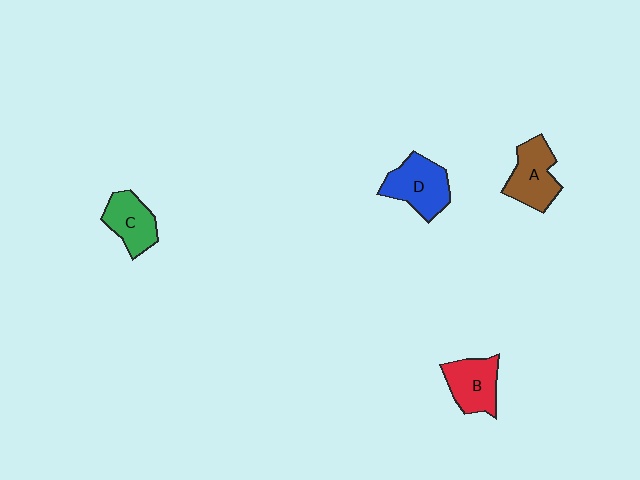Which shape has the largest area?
Shape D (blue).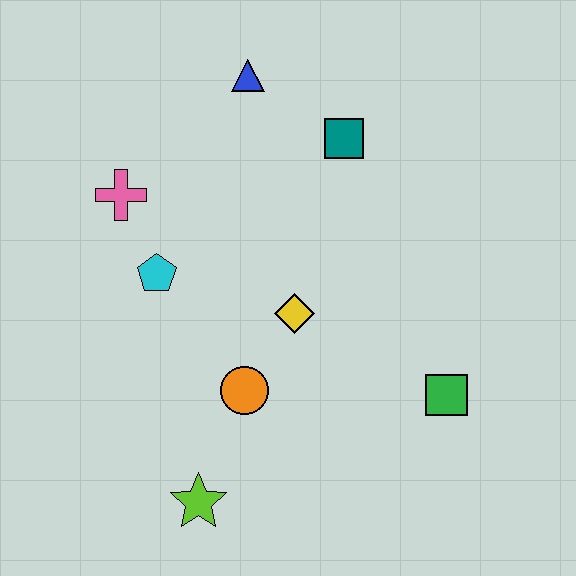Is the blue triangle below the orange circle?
No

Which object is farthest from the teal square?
The lime star is farthest from the teal square.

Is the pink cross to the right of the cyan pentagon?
No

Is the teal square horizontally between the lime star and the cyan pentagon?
No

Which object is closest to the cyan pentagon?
The pink cross is closest to the cyan pentagon.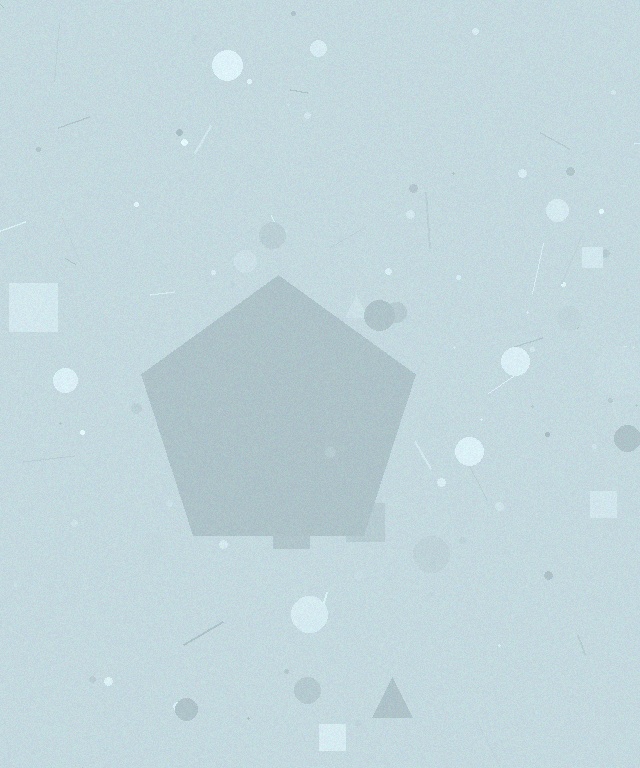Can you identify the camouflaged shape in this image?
The camouflaged shape is a pentagon.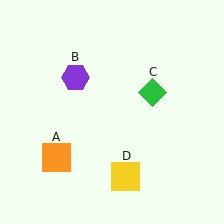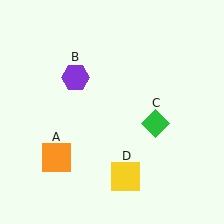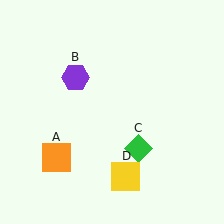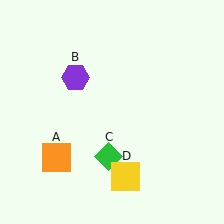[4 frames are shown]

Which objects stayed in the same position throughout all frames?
Orange square (object A) and purple hexagon (object B) and yellow square (object D) remained stationary.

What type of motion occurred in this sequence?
The green diamond (object C) rotated clockwise around the center of the scene.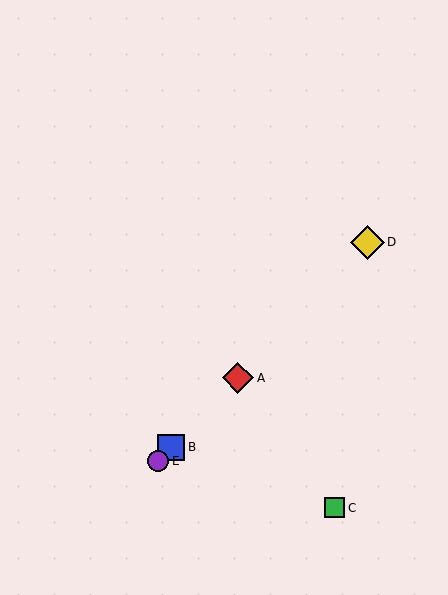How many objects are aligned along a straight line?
4 objects (A, B, D, E) are aligned along a straight line.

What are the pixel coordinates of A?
Object A is at (238, 378).